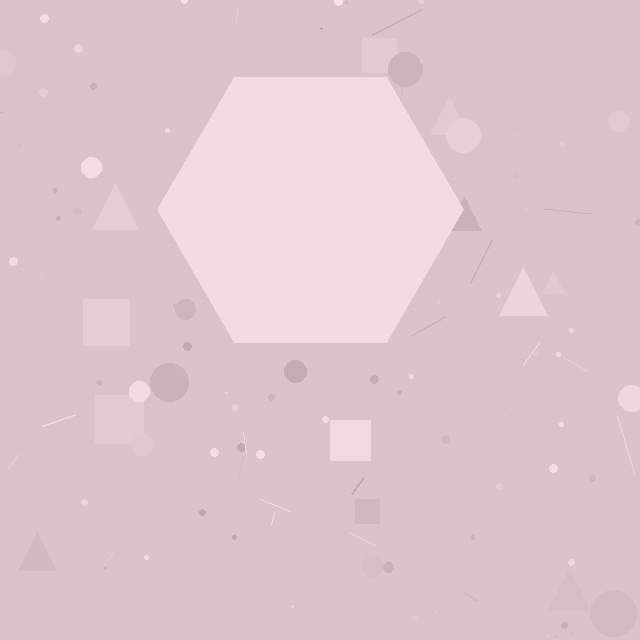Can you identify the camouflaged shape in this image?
The camouflaged shape is a hexagon.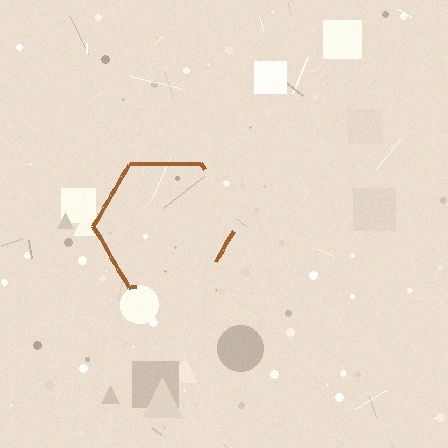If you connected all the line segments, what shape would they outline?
They would outline a hexagon.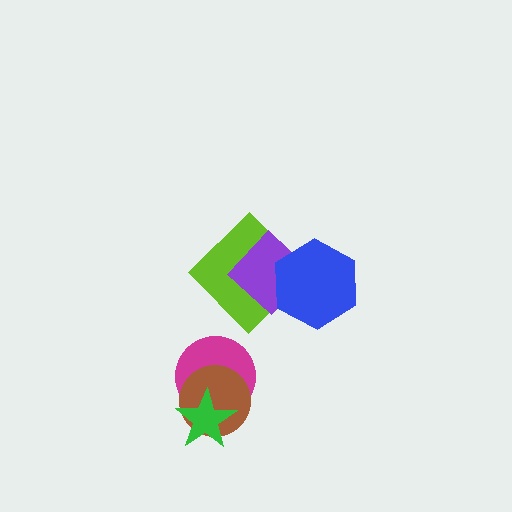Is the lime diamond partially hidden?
Yes, it is partially covered by another shape.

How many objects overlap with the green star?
2 objects overlap with the green star.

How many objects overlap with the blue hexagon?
2 objects overlap with the blue hexagon.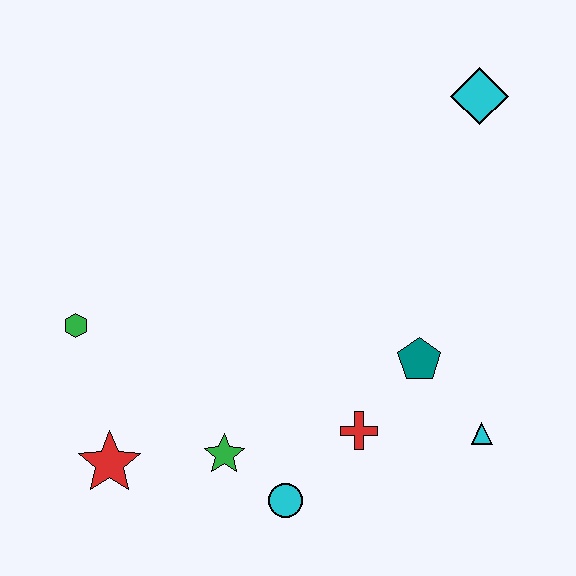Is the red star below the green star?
Yes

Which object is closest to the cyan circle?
The green star is closest to the cyan circle.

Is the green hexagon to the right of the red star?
No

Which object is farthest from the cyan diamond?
The red star is farthest from the cyan diamond.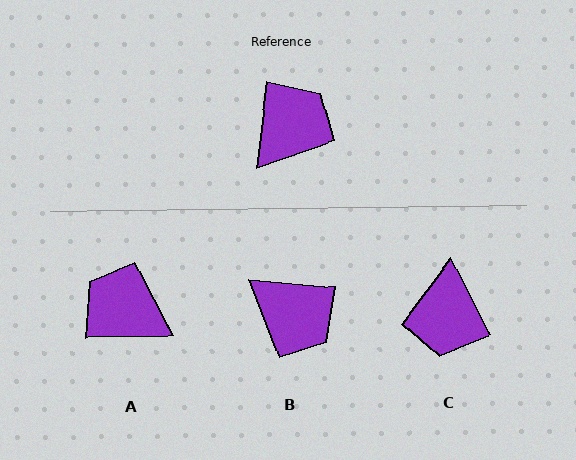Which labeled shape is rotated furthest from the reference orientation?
C, about 146 degrees away.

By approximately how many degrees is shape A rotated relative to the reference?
Approximately 98 degrees counter-clockwise.